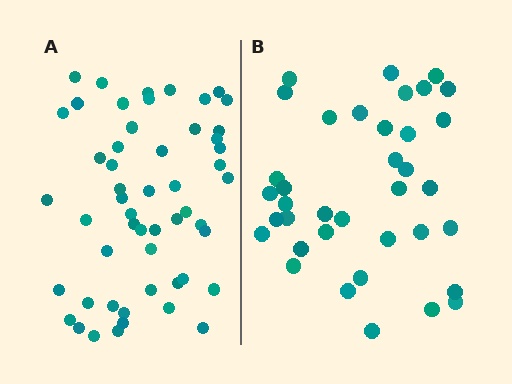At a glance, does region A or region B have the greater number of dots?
Region A (the left region) has more dots.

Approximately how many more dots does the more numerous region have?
Region A has approximately 15 more dots than region B.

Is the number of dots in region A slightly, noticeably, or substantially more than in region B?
Region A has noticeably more, but not dramatically so. The ratio is roughly 1.4 to 1.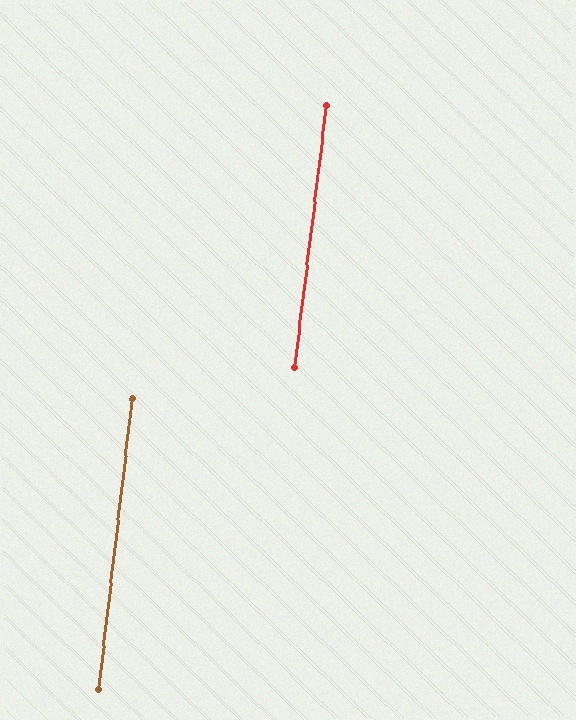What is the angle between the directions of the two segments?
Approximately 0 degrees.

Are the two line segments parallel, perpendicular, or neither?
Parallel — their directions differ by only 0.3°.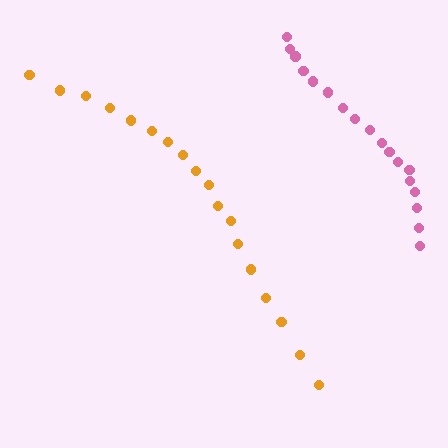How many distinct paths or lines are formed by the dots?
There are 2 distinct paths.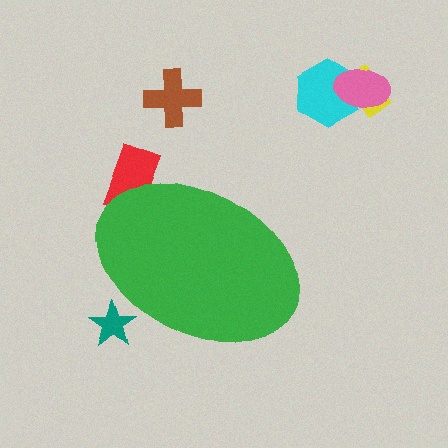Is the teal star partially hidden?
Yes, the teal star is partially hidden behind the green ellipse.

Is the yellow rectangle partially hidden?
No, the yellow rectangle is fully visible.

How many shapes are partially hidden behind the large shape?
2 shapes are partially hidden.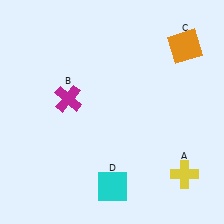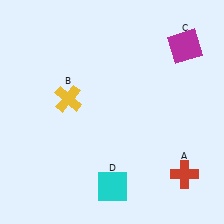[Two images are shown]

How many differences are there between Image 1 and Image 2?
There are 3 differences between the two images.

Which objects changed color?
A changed from yellow to red. B changed from magenta to yellow. C changed from orange to magenta.